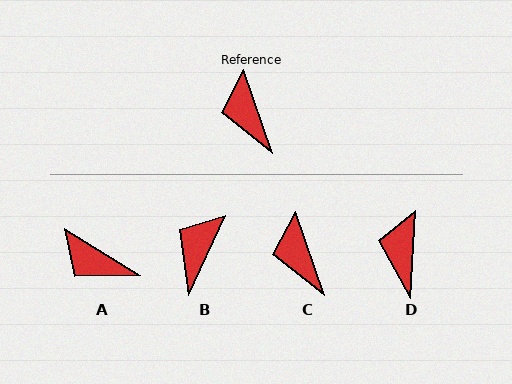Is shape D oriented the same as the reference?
No, it is off by about 23 degrees.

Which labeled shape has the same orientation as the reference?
C.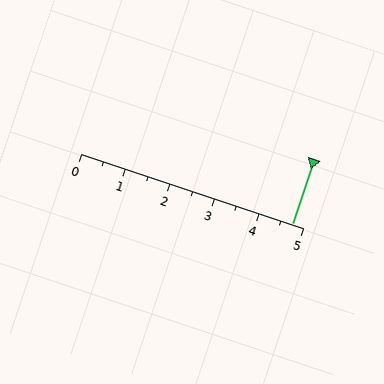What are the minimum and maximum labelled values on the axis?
The axis runs from 0 to 5.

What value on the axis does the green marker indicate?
The marker indicates approximately 4.8.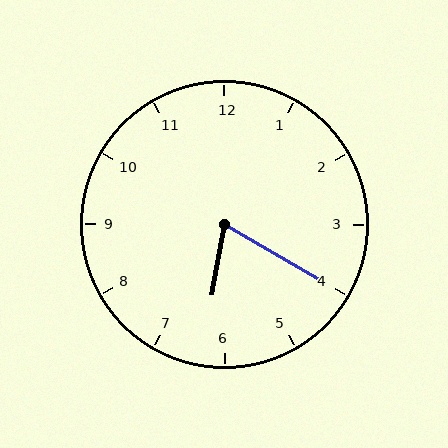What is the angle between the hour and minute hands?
Approximately 70 degrees.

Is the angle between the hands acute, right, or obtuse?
It is acute.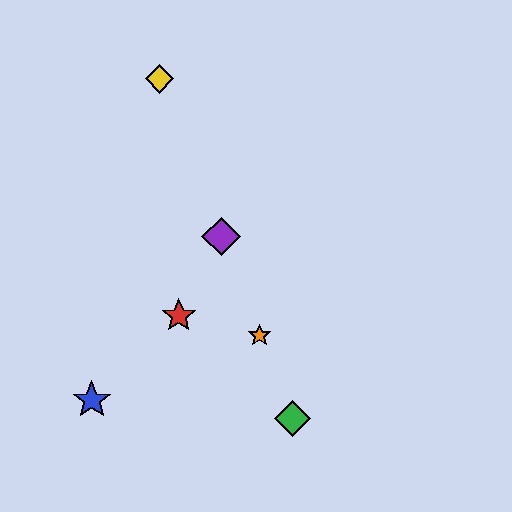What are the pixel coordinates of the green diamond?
The green diamond is at (292, 419).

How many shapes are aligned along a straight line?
4 shapes (the green diamond, the yellow diamond, the purple diamond, the orange star) are aligned along a straight line.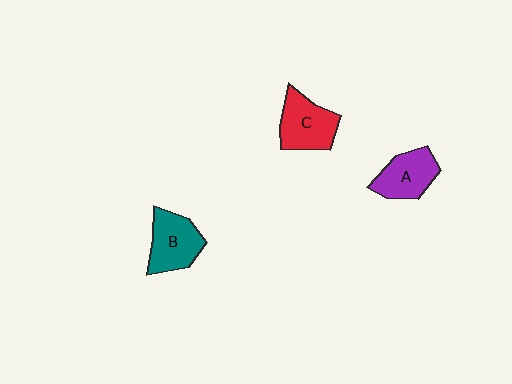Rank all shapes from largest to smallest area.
From largest to smallest: C (red), B (teal), A (purple).